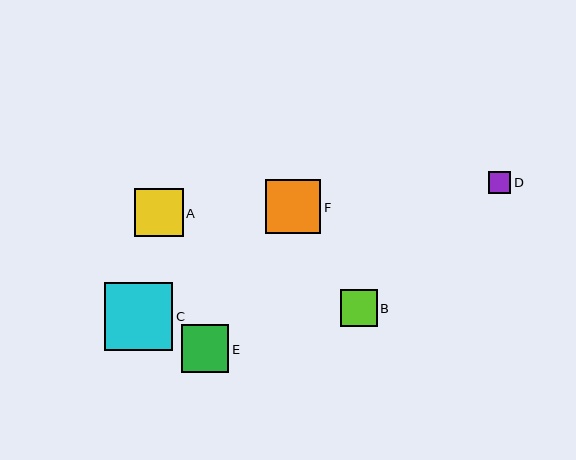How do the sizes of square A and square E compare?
Square A and square E are approximately the same size.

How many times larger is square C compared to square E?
Square C is approximately 1.4 times the size of square E.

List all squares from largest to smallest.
From largest to smallest: C, F, A, E, B, D.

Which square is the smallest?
Square D is the smallest with a size of approximately 22 pixels.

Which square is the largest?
Square C is the largest with a size of approximately 68 pixels.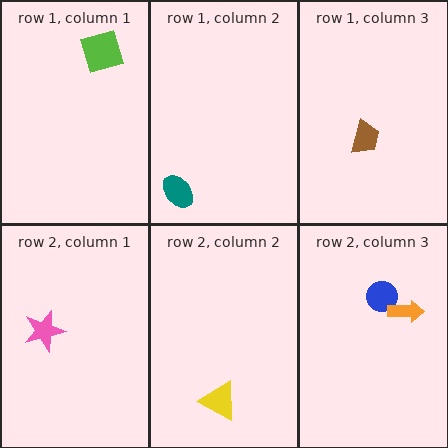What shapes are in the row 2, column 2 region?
The yellow triangle.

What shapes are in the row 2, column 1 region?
The pink star.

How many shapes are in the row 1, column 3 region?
1.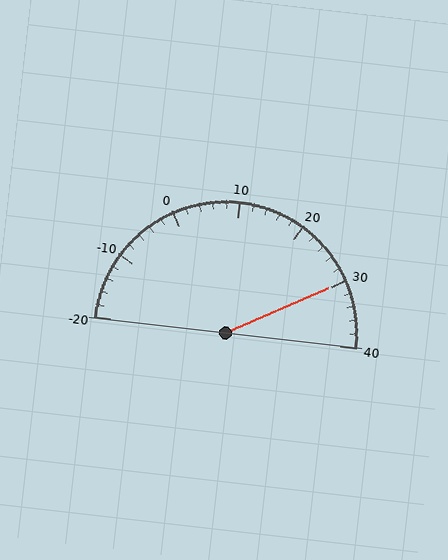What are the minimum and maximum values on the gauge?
The gauge ranges from -20 to 40.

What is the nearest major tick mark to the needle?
The nearest major tick mark is 30.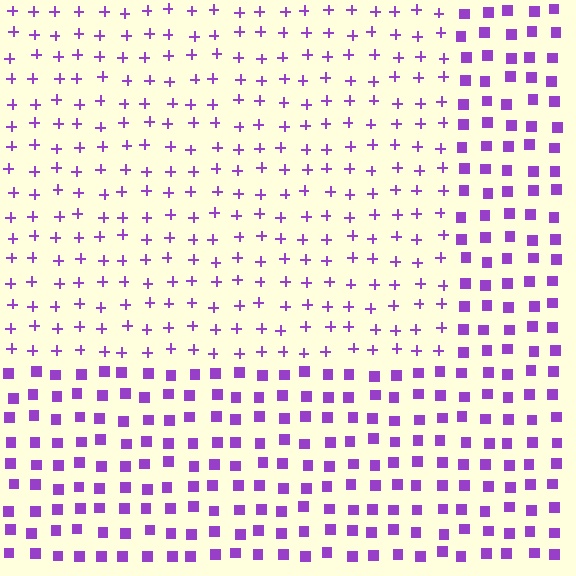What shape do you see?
I see a rectangle.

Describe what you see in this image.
The image is filled with small purple elements arranged in a uniform grid. A rectangle-shaped region contains plus signs, while the surrounding area contains squares. The boundary is defined purely by the change in element shape.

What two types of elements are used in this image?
The image uses plus signs inside the rectangle region and squares outside it.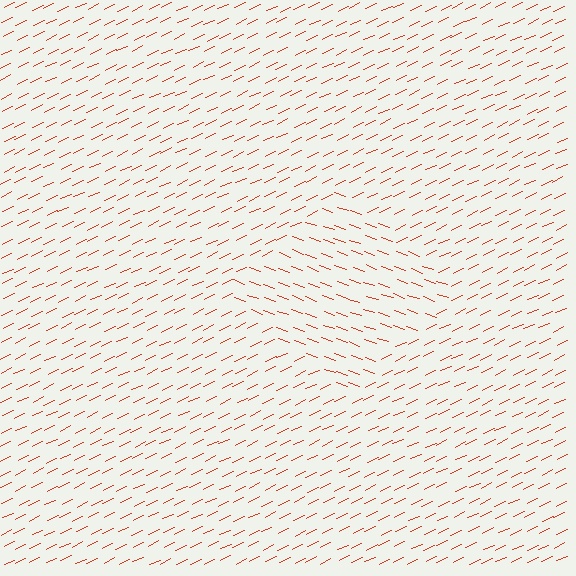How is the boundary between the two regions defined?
The boundary is defined purely by a change in line orientation (approximately 45 degrees difference). All lines are the same color and thickness.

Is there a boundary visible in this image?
Yes, there is a texture boundary formed by a change in line orientation.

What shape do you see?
I see a diamond.